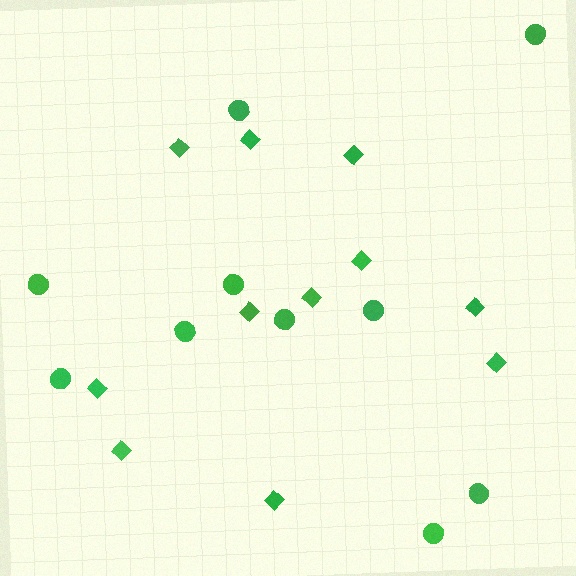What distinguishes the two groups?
There are 2 groups: one group of diamonds (11) and one group of circles (10).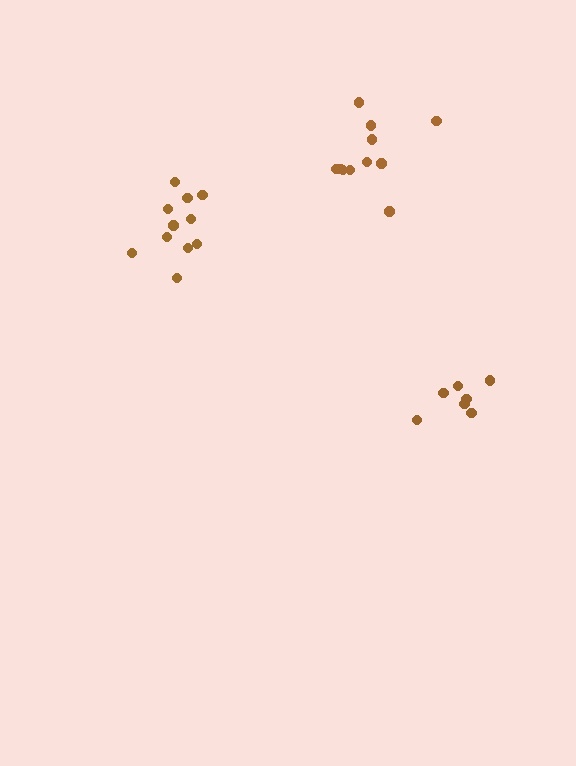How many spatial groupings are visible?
There are 3 spatial groupings.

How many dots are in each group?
Group 1: 11 dots, Group 2: 11 dots, Group 3: 7 dots (29 total).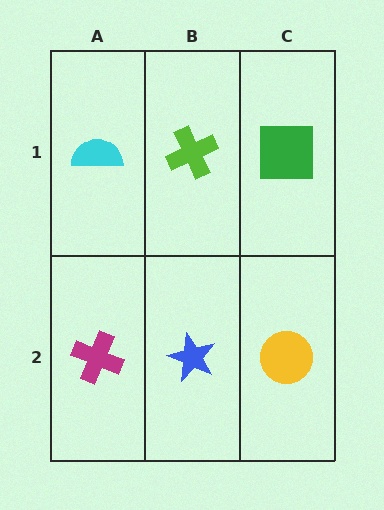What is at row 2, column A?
A magenta cross.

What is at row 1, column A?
A cyan semicircle.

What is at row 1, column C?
A green square.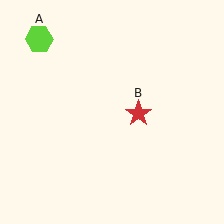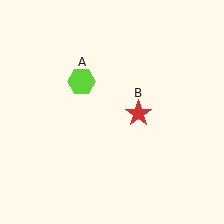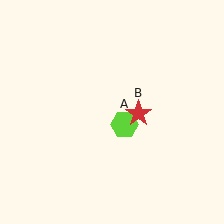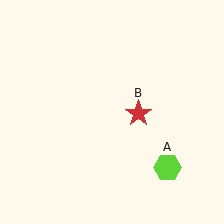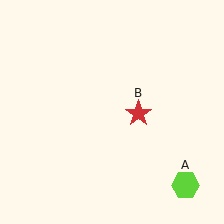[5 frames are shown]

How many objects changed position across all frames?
1 object changed position: lime hexagon (object A).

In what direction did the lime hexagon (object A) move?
The lime hexagon (object A) moved down and to the right.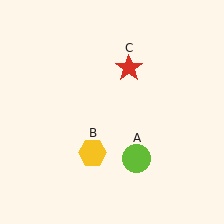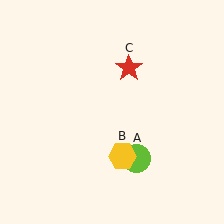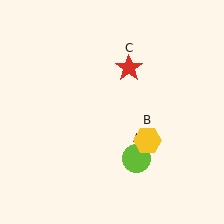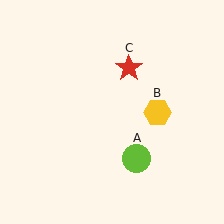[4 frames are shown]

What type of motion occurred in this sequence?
The yellow hexagon (object B) rotated counterclockwise around the center of the scene.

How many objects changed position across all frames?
1 object changed position: yellow hexagon (object B).